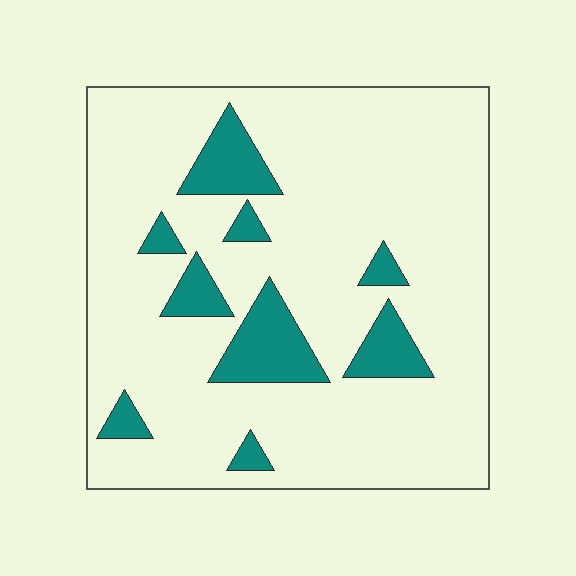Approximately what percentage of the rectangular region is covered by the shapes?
Approximately 15%.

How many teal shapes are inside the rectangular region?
9.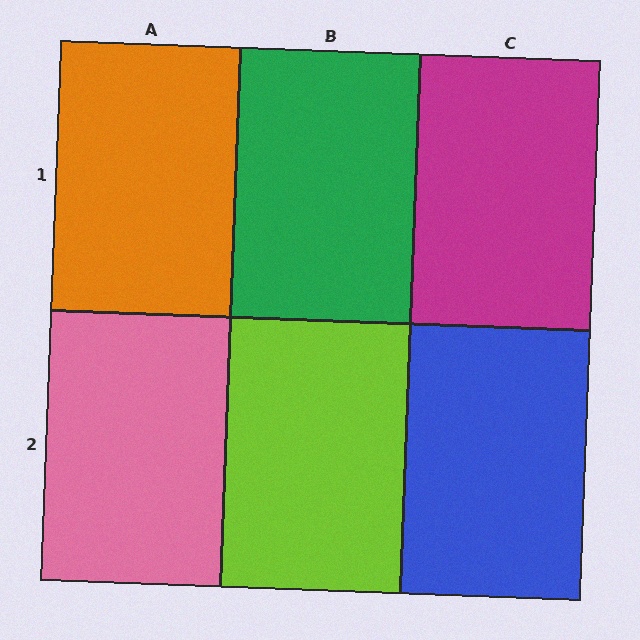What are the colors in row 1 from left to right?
Orange, green, magenta.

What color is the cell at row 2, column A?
Pink.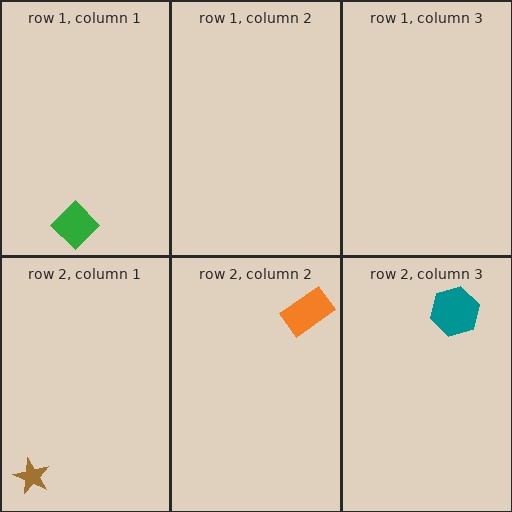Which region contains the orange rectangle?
The row 2, column 2 region.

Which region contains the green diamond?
The row 1, column 1 region.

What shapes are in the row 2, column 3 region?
The teal hexagon.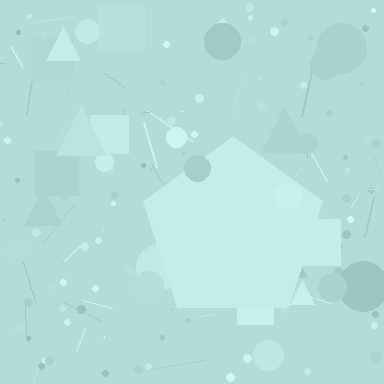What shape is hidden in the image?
A pentagon is hidden in the image.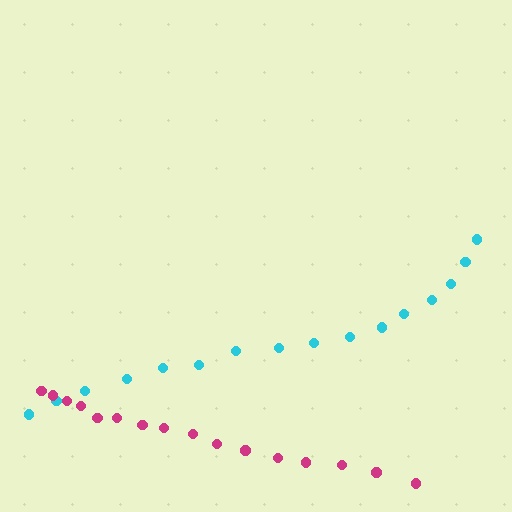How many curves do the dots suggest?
There are 2 distinct paths.